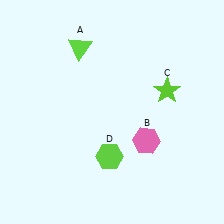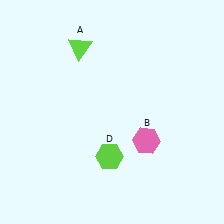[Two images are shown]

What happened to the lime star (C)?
The lime star (C) was removed in Image 2. It was in the top-right area of Image 1.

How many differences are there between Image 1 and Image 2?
There is 1 difference between the two images.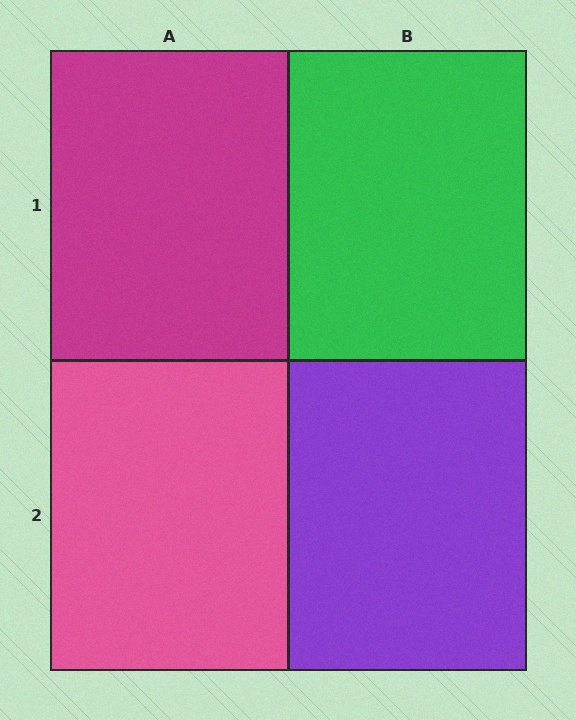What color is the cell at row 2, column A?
Pink.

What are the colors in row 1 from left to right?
Magenta, green.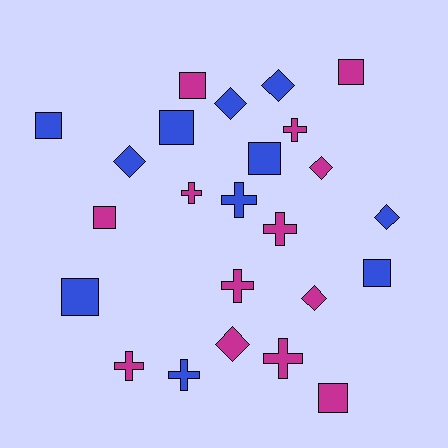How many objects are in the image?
There are 24 objects.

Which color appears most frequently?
Magenta, with 13 objects.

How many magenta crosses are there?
There are 6 magenta crosses.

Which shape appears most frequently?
Square, with 9 objects.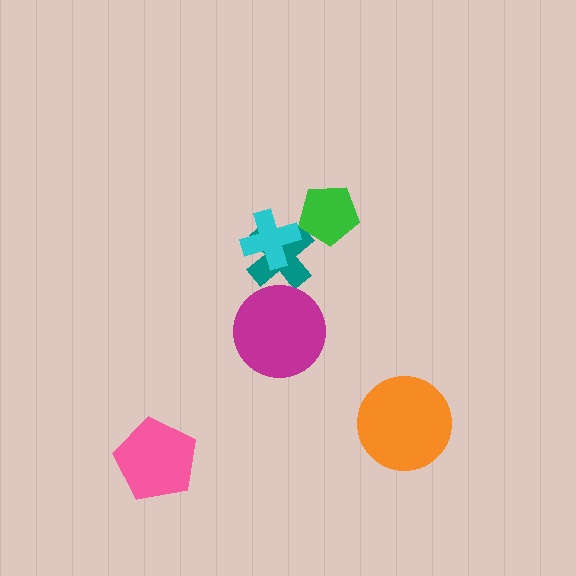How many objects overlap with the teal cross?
1 object overlaps with the teal cross.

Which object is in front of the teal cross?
The cyan cross is in front of the teal cross.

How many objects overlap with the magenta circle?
0 objects overlap with the magenta circle.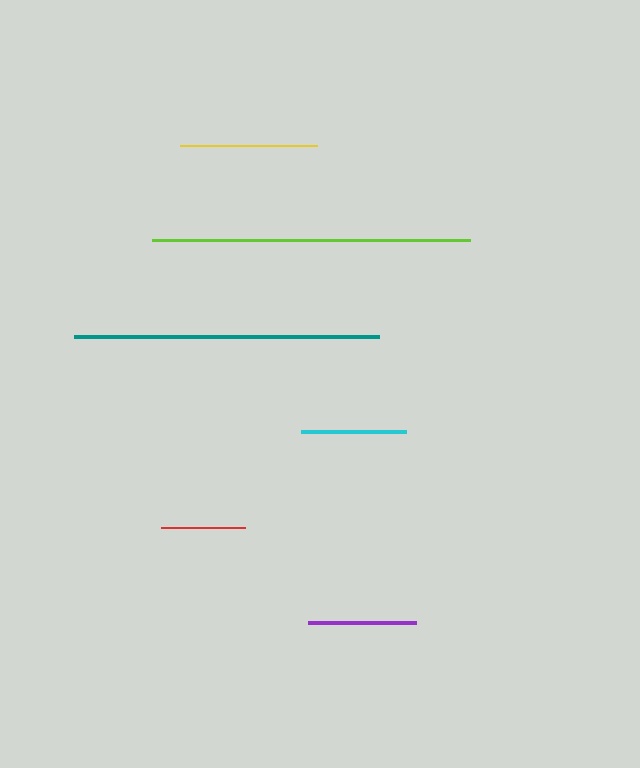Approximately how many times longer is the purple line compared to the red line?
The purple line is approximately 1.3 times the length of the red line.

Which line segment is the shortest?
The red line is the shortest at approximately 84 pixels.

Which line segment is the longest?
The lime line is the longest at approximately 318 pixels.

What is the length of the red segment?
The red segment is approximately 84 pixels long.